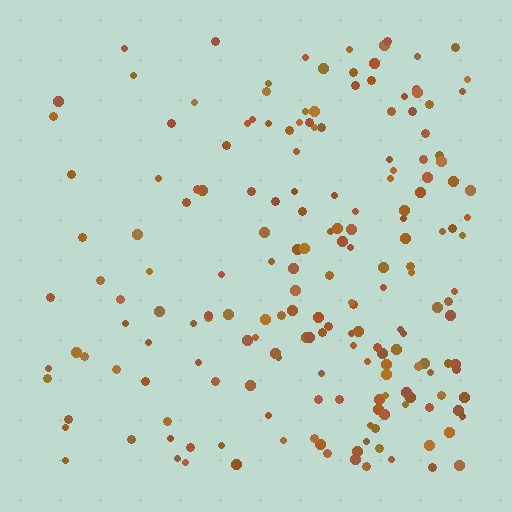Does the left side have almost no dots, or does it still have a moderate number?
Still a moderate number, just noticeably fewer than the right.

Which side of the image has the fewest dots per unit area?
The left.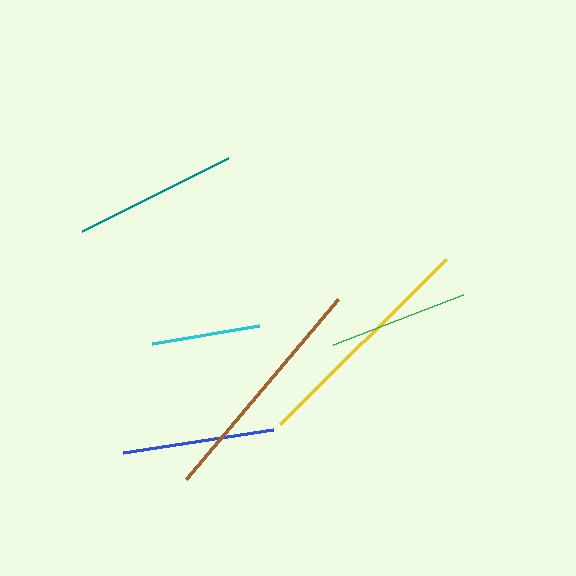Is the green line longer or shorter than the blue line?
The blue line is longer than the green line.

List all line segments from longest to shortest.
From longest to shortest: brown, yellow, teal, blue, green, cyan.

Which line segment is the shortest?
The cyan line is the shortest at approximately 108 pixels.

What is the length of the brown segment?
The brown segment is approximately 235 pixels long.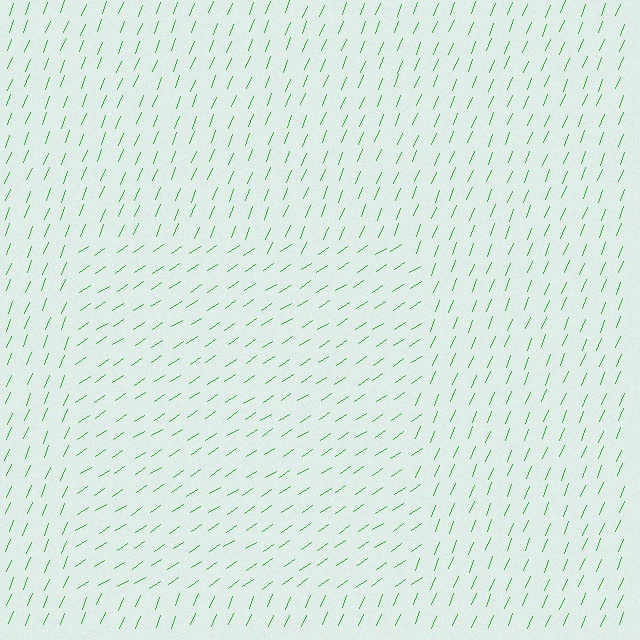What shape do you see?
I see a rectangle.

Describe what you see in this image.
The image is filled with small green line segments. A rectangle region in the image has lines oriented differently from the surrounding lines, creating a visible texture boundary.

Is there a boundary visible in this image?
Yes, there is a texture boundary formed by a change in line orientation.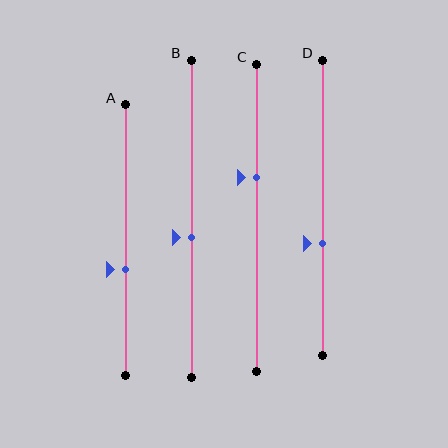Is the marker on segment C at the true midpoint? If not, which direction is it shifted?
No, the marker on segment C is shifted upward by about 13% of the segment length.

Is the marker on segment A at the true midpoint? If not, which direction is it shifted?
No, the marker on segment A is shifted downward by about 11% of the segment length.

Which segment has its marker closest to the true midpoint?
Segment B has its marker closest to the true midpoint.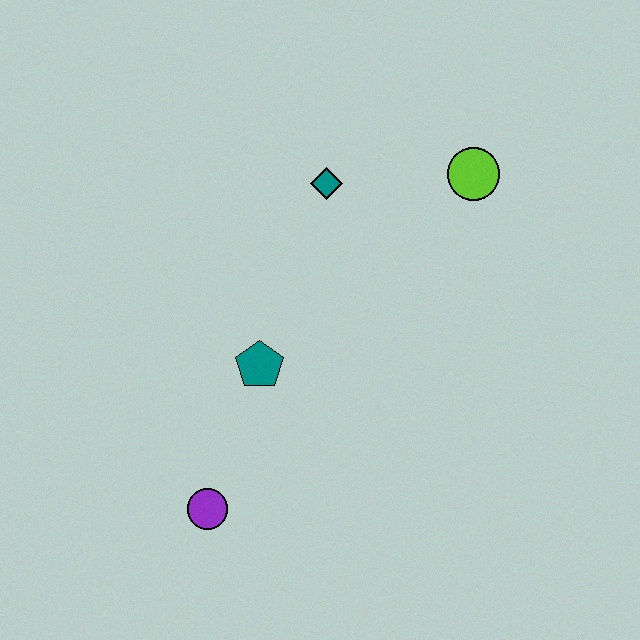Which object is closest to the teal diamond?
The lime circle is closest to the teal diamond.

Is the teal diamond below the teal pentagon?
No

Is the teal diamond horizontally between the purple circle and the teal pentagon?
No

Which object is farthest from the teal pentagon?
The lime circle is farthest from the teal pentagon.